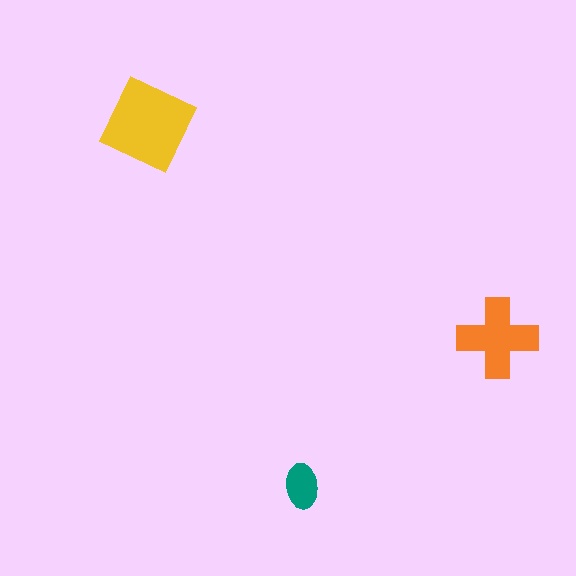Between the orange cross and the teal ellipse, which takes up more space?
The orange cross.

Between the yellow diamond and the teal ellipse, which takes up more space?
The yellow diamond.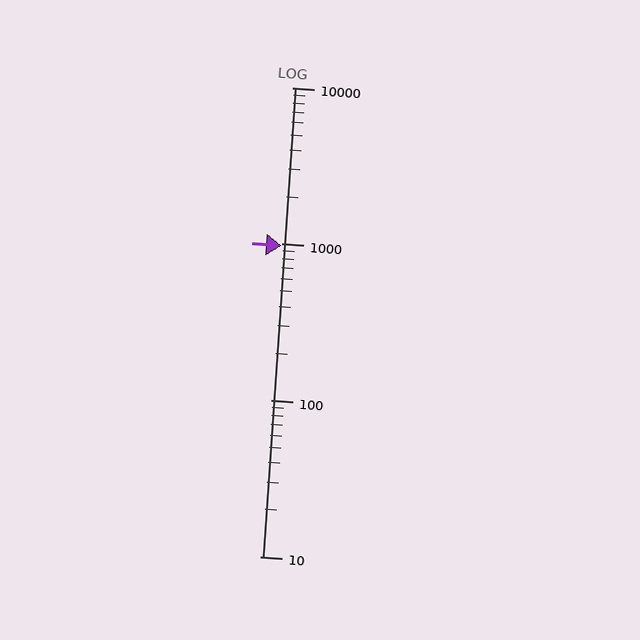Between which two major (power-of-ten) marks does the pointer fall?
The pointer is between 100 and 1000.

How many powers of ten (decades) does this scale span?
The scale spans 3 decades, from 10 to 10000.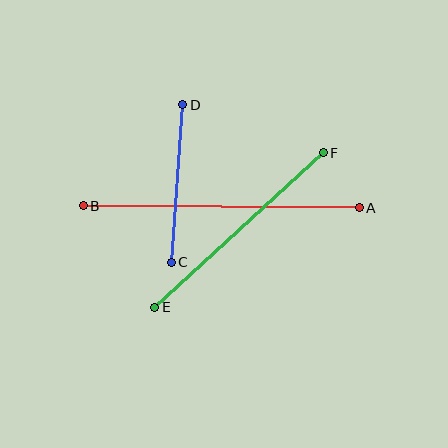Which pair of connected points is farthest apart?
Points A and B are farthest apart.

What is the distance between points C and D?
The distance is approximately 158 pixels.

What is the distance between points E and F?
The distance is approximately 228 pixels.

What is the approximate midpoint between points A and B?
The midpoint is at approximately (221, 207) pixels.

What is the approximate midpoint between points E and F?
The midpoint is at approximately (239, 230) pixels.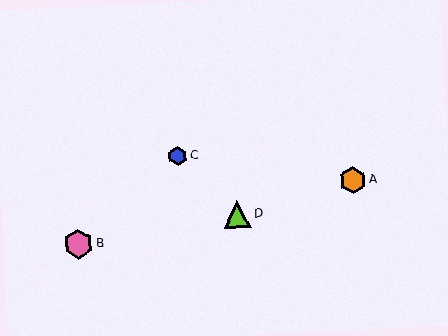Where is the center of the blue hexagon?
The center of the blue hexagon is at (177, 156).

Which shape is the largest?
The pink hexagon (labeled B) is the largest.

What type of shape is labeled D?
Shape D is a lime triangle.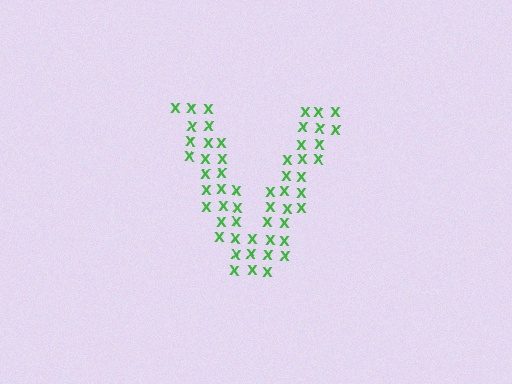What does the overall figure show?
The overall figure shows the letter V.